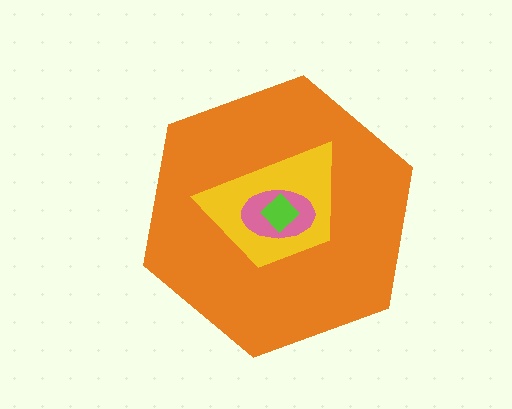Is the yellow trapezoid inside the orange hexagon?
Yes.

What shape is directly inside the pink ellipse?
The lime diamond.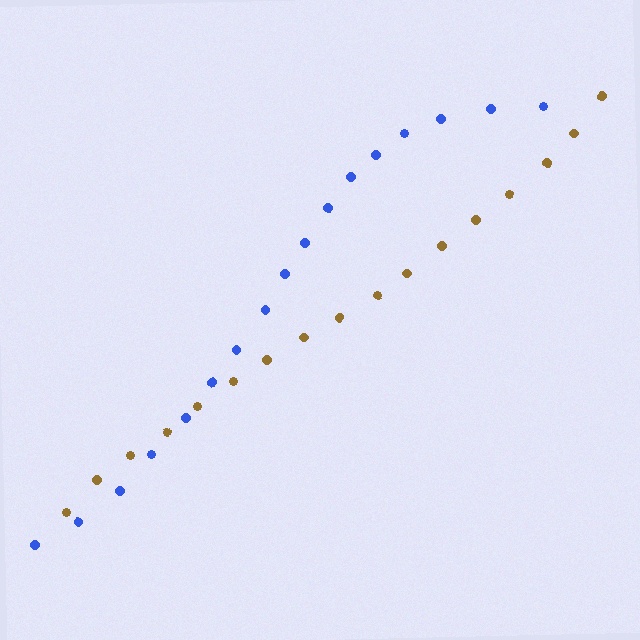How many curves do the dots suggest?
There are 2 distinct paths.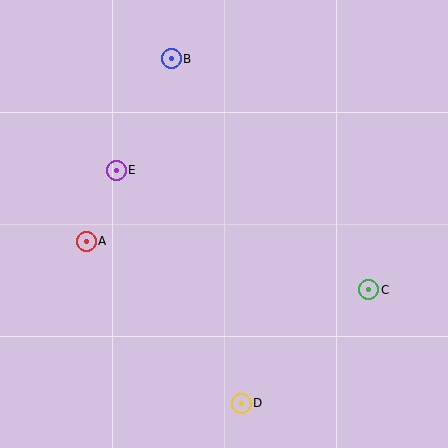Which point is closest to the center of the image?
Point E at (116, 170) is closest to the center.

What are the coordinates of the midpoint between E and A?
The midpoint between E and A is at (101, 206).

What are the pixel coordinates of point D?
Point D is at (241, 403).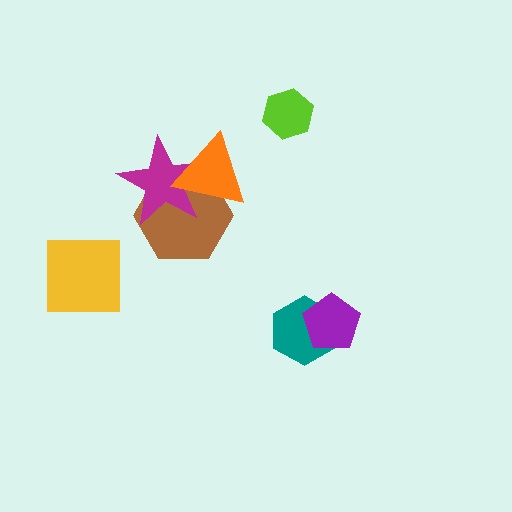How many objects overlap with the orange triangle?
2 objects overlap with the orange triangle.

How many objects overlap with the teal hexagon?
1 object overlaps with the teal hexagon.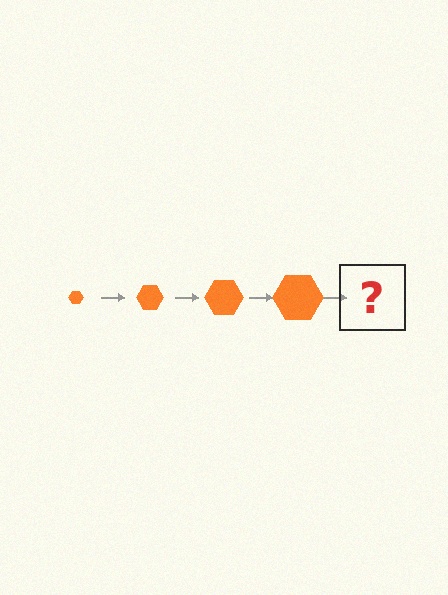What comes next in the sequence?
The next element should be an orange hexagon, larger than the previous one.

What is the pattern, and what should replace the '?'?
The pattern is that the hexagon gets progressively larger each step. The '?' should be an orange hexagon, larger than the previous one.